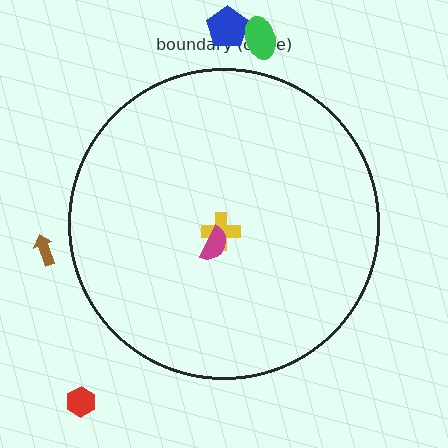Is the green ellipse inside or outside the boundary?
Outside.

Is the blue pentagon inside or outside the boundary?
Outside.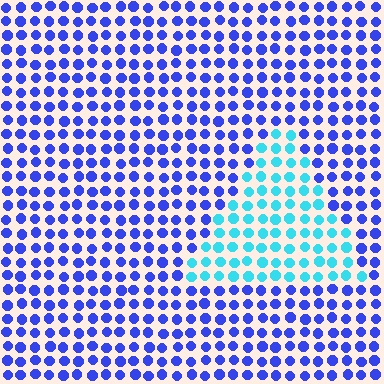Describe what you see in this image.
The image is filled with small blue elements in a uniform arrangement. A triangle-shaped region is visible where the elements are tinted to a slightly different hue, forming a subtle color boundary.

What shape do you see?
I see a triangle.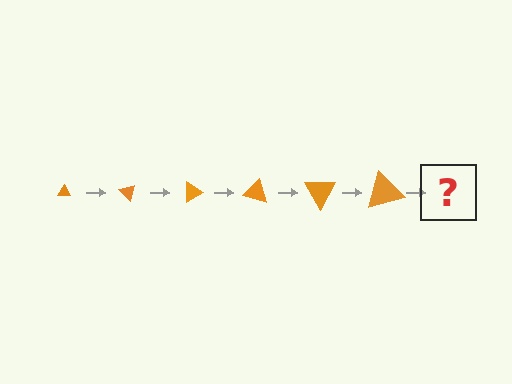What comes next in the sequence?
The next element should be a triangle, larger than the previous one and rotated 270 degrees from the start.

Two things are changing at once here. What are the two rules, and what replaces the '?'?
The two rules are that the triangle grows larger each step and it rotates 45 degrees each step. The '?' should be a triangle, larger than the previous one and rotated 270 degrees from the start.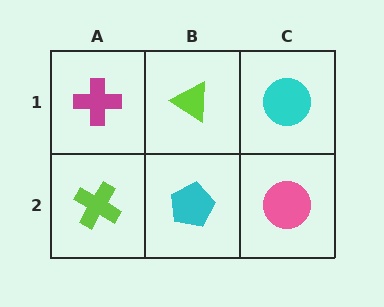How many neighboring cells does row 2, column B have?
3.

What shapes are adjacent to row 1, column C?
A pink circle (row 2, column C), a lime triangle (row 1, column B).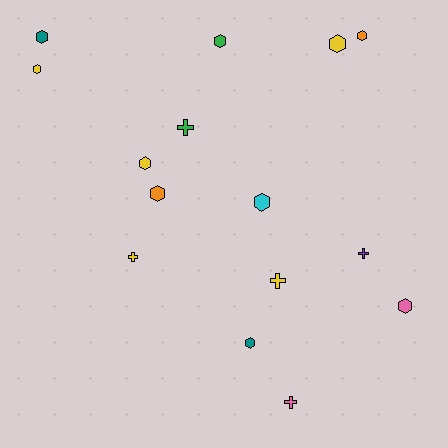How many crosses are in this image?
There are 5 crosses.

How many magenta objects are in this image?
There are no magenta objects.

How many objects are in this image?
There are 15 objects.